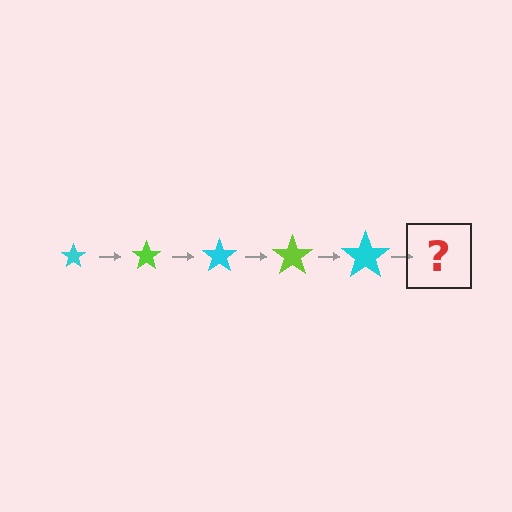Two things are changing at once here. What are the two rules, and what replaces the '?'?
The two rules are that the star grows larger each step and the color cycles through cyan and lime. The '?' should be a lime star, larger than the previous one.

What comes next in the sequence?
The next element should be a lime star, larger than the previous one.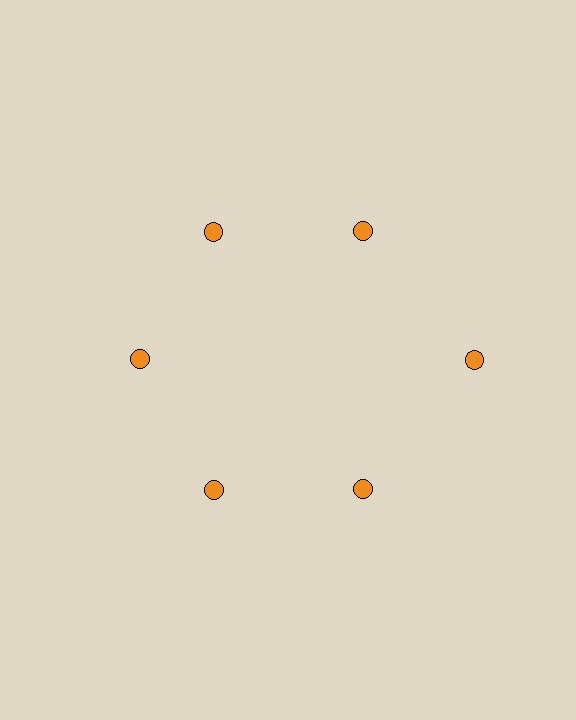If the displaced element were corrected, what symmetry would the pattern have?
It would have 6-fold rotational symmetry — the pattern would map onto itself every 60 degrees.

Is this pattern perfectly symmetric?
No. The 6 orange circles are arranged in a ring, but one element near the 3 o'clock position is pushed outward from the center, breaking the 6-fold rotational symmetry.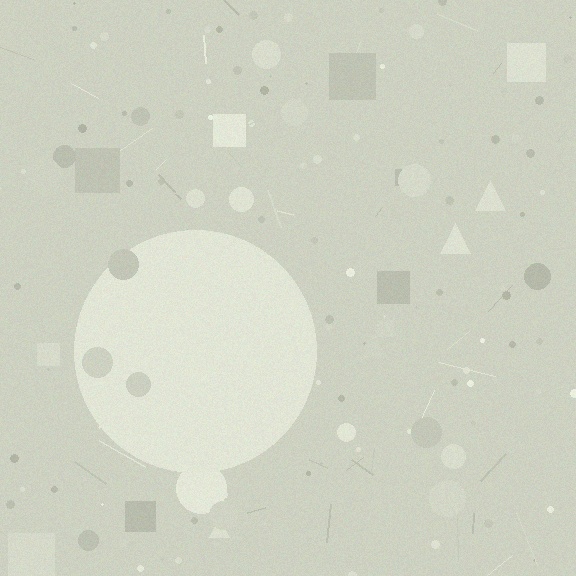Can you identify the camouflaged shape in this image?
The camouflaged shape is a circle.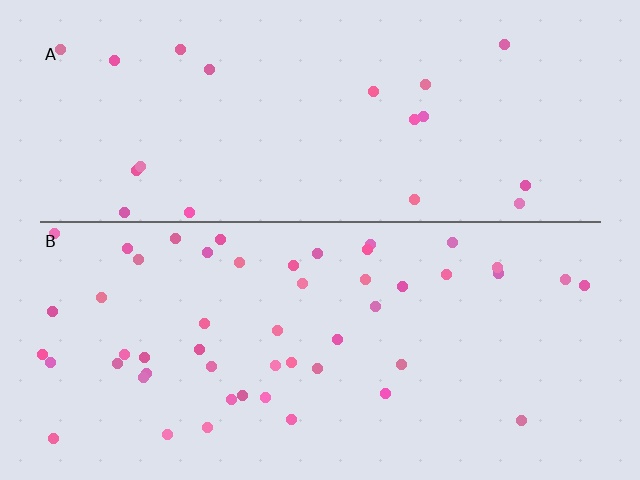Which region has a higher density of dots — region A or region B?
B (the bottom).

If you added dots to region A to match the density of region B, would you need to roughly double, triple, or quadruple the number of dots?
Approximately double.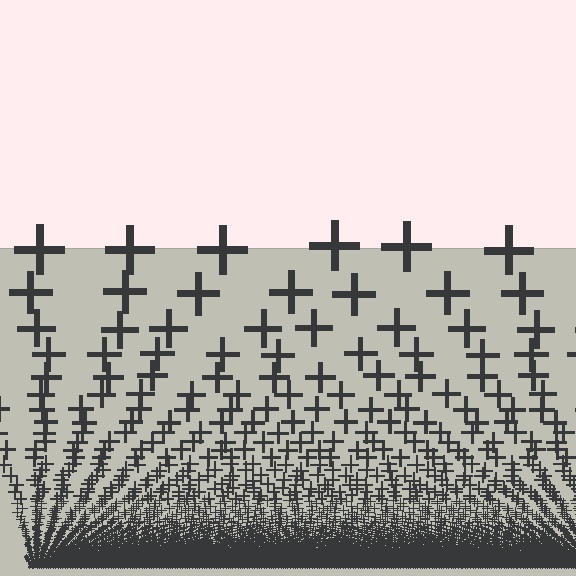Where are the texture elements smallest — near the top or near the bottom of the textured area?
Near the bottom.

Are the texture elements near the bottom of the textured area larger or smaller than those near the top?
Smaller. The gradient is inverted — elements near the bottom are smaller and denser.